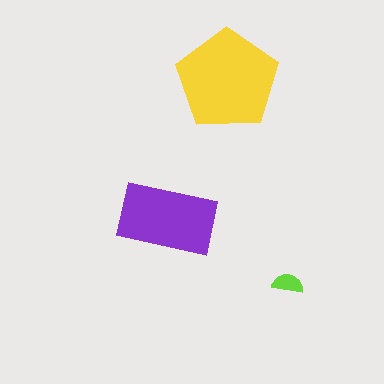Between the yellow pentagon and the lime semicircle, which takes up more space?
The yellow pentagon.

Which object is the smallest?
The lime semicircle.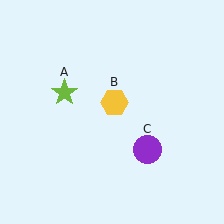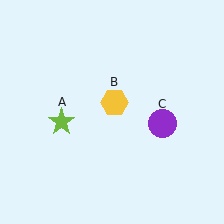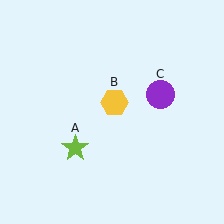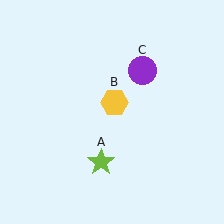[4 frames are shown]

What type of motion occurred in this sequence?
The lime star (object A), purple circle (object C) rotated counterclockwise around the center of the scene.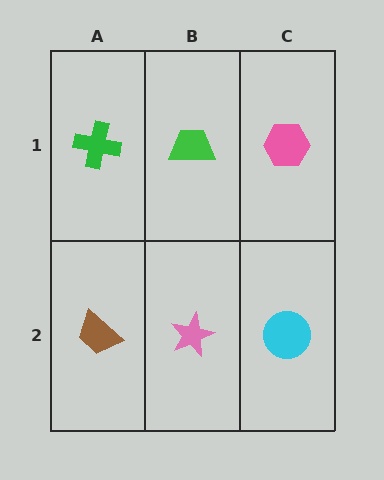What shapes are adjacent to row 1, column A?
A brown trapezoid (row 2, column A), a green trapezoid (row 1, column B).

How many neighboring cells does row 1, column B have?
3.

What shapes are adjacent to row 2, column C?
A pink hexagon (row 1, column C), a pink star (row 2, column B).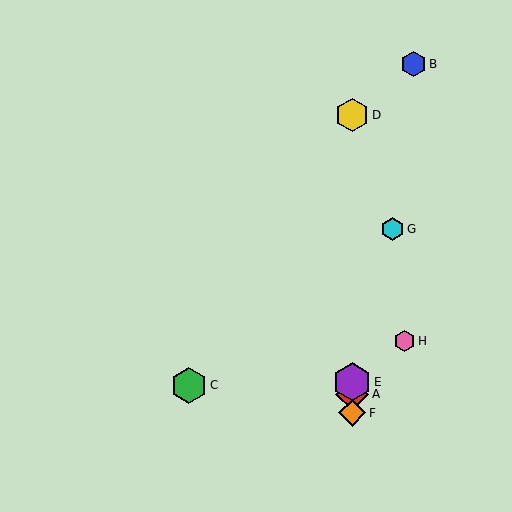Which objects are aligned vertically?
Objects A, D, E, F are aligned vertically.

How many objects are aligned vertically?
4 objects (A, D, E, F) are aligned vertically.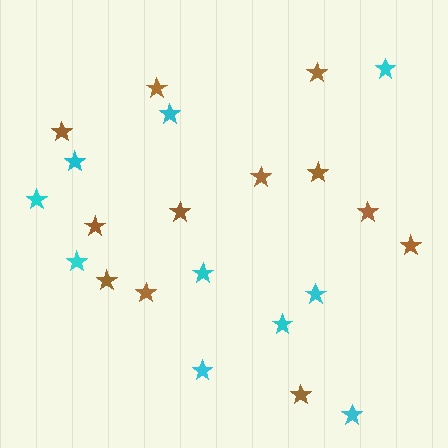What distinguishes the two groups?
There are 2 groups: one group of cyan stars (10) and one group of brown stars (12).